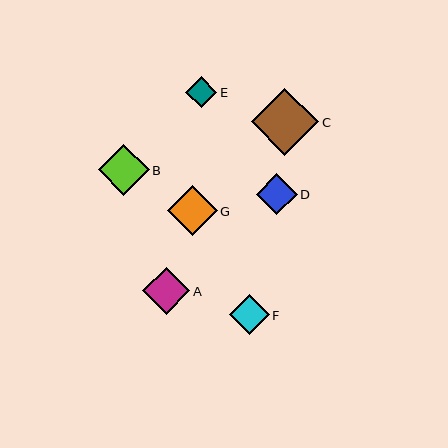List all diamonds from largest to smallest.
From largest to smallest: C, B, G, A, D, F, E.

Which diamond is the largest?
Diamond C is the largest with a size of approximately 68 pixels.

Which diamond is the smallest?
Diamond E is the smallest with a size of approximately 31 pixels.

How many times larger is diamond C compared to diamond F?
Diamond C is approximately 1.7 times the size of diamond F.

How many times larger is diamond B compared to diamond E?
Diamond B is approximately 1.6 times the size of diamond E.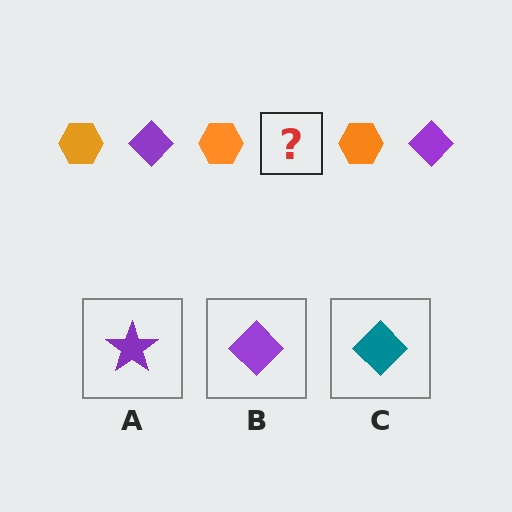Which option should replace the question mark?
Option B.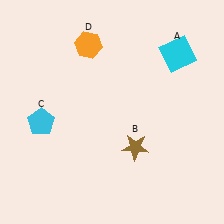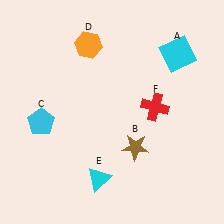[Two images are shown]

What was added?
A cyan triangle (E), a red cross (F) were added in Image 2.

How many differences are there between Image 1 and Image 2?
There are 2 differences between the two images.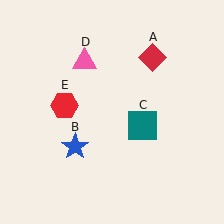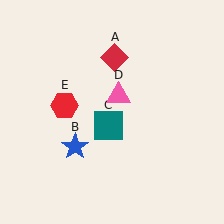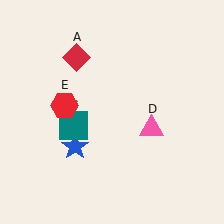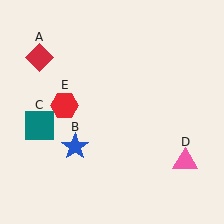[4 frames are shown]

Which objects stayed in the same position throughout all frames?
Blue star (object B) and red hexagon (object E) remained stationary.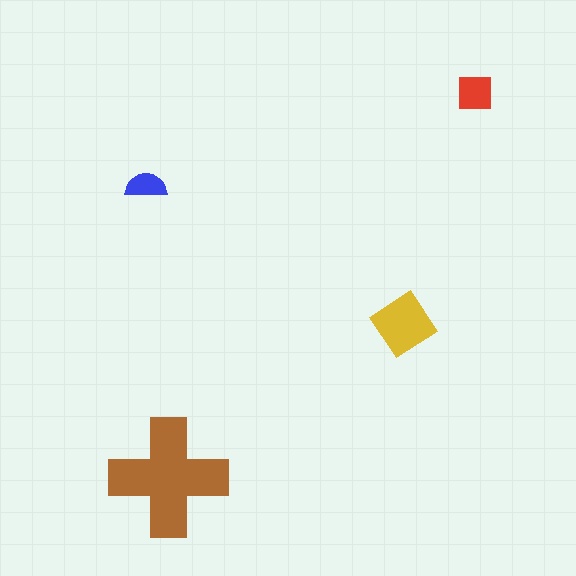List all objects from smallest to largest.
The blue semicircle, the red square, the yellow diamond, the brown cross.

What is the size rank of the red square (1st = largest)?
3rd.